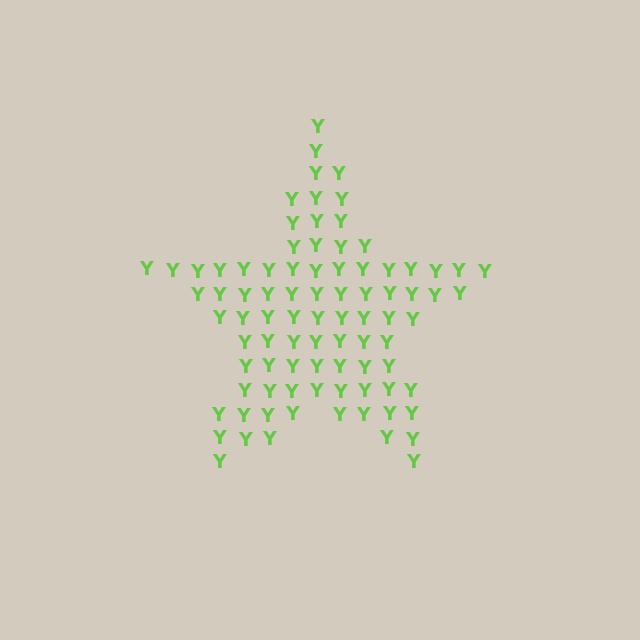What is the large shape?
The large shape is a star.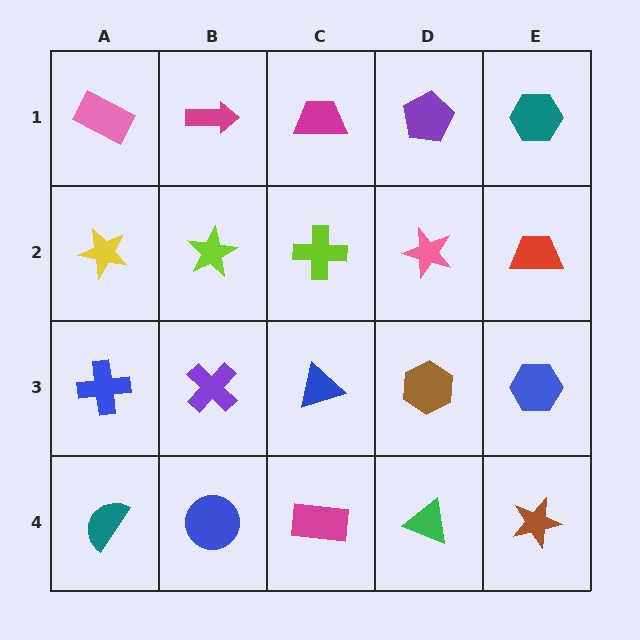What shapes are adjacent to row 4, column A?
A blue cross (row 3, column A), a blue circle (row 4, column B).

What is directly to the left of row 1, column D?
A magenta trapezoid.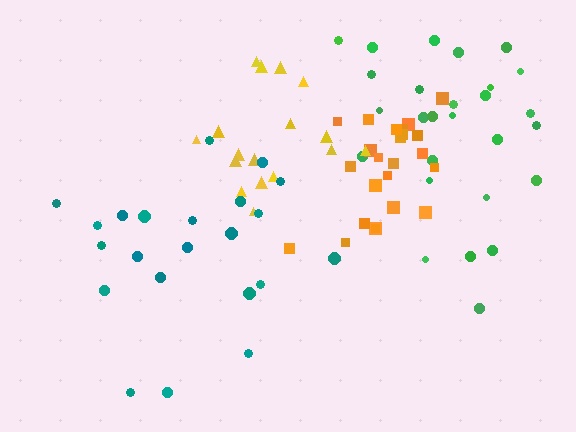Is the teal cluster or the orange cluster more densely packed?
Orange.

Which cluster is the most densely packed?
Orange.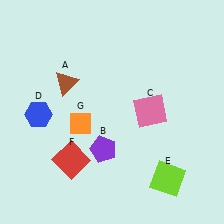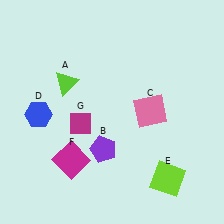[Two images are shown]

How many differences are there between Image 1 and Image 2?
There are 3 differences between the two images.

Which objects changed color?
A changed from brown to lime. F changed from red to magenta. G changed from orange to magenta.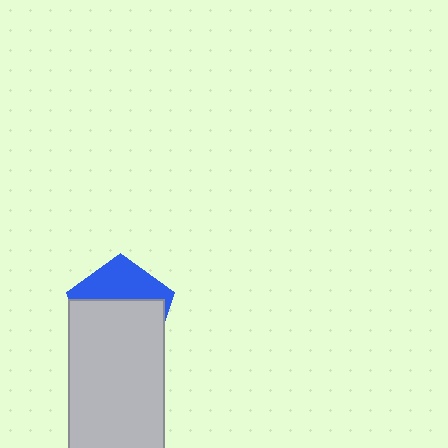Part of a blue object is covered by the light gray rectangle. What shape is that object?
It is a pentagon.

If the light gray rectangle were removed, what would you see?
You would see the complete blue pentagon.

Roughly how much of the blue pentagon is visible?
A small part of it is visible (roughly 39%).